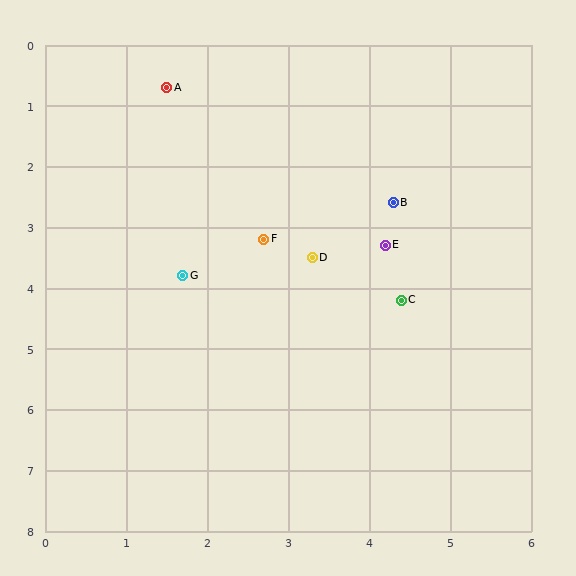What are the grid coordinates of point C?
Point C is at approximately (4.4, 4.2).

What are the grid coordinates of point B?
Point B is at approximately (4.3, 2.6).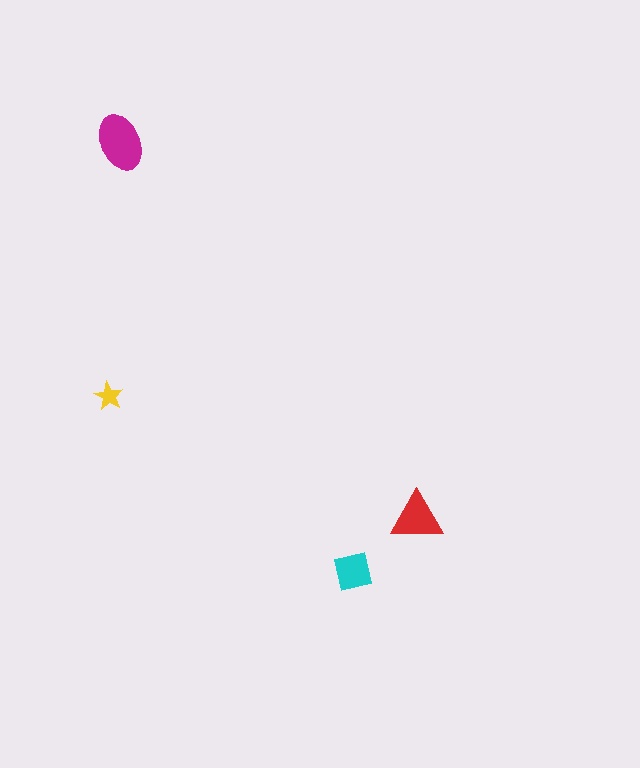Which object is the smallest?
The yellow star.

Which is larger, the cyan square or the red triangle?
The red triangle.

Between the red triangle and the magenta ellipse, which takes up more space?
The magenta ellipse.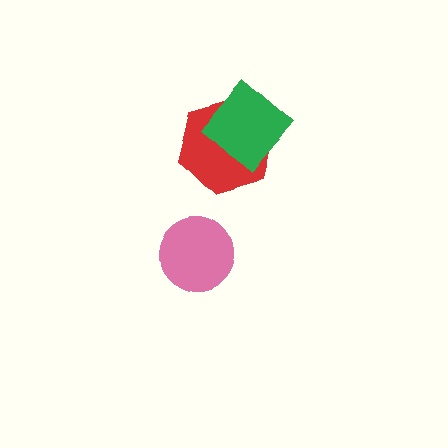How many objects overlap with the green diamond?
1 object overlaps with the green diamond.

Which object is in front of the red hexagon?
The green diamond is in front of the red hexagon.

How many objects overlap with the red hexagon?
1 object overlaps with the red hexagon.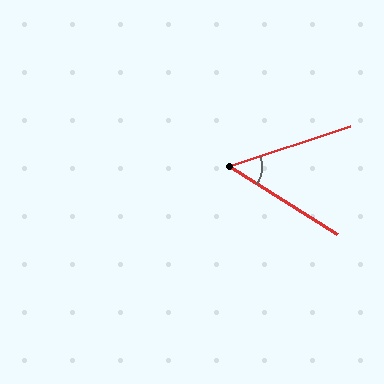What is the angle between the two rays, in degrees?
Approximately 51 degrees.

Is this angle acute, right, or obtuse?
It is acute.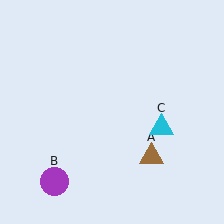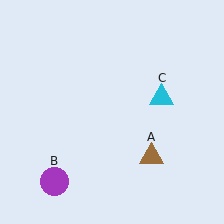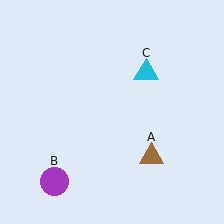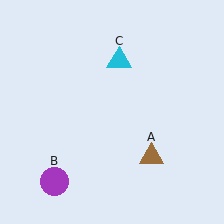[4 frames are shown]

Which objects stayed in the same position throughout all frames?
Brown triangle (object A) and purple circle (object B) remained stationary.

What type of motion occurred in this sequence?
The cyan triangle (object C) rotated counterclockwise around the center of the scene.